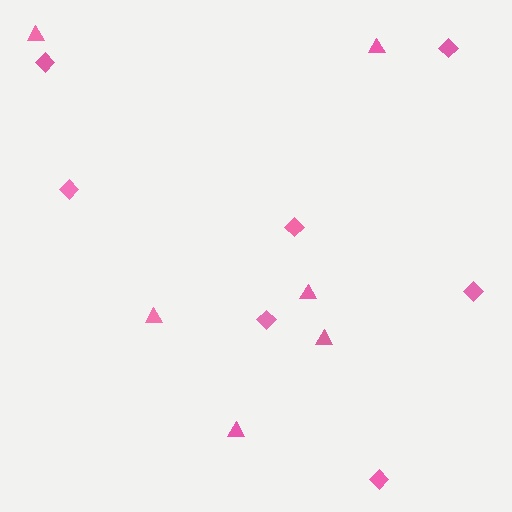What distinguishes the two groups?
There are 2 groups: one group of triangles (6) and one group of diamonds (7).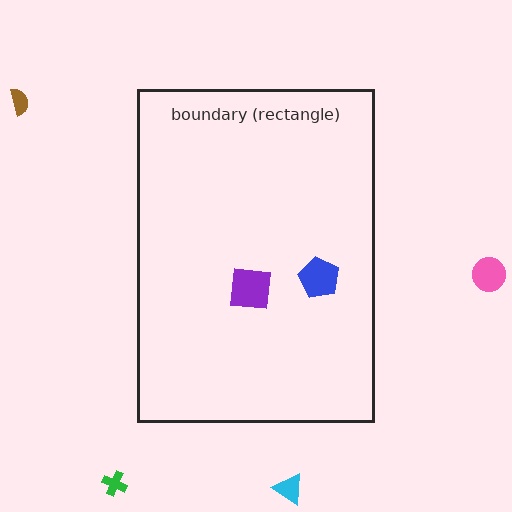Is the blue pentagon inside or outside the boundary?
Inside.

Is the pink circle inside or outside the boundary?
Outside.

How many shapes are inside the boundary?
2 inside, 4 outside.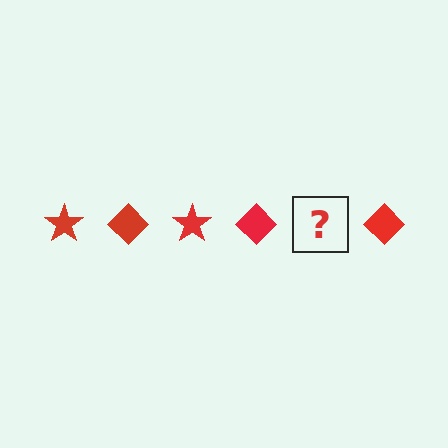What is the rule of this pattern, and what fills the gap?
The rule is that the pattern cycles through star, diamond shapes in red. The gap should be filled with a red star.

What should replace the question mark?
The question mark should be replaced with a red star.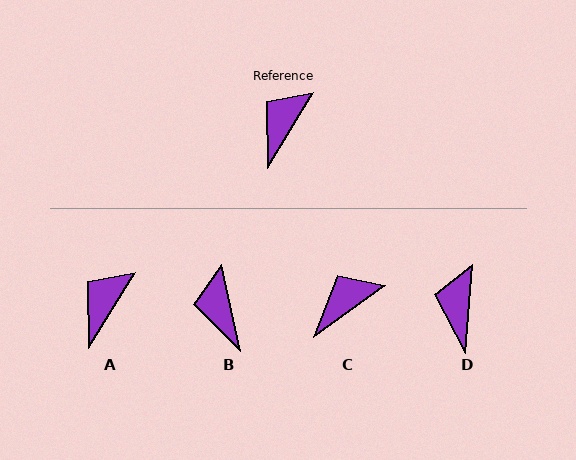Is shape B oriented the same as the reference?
No, it is off by about 44 degrees.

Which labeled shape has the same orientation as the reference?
A.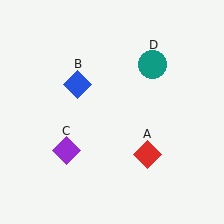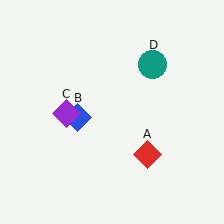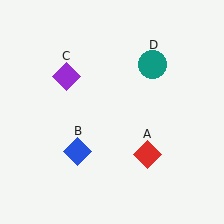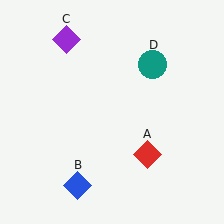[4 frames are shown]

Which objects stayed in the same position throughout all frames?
Red diamond (object A) and teal circle (object D) remained stationary.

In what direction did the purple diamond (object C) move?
The purple diamond (object C) moved up.